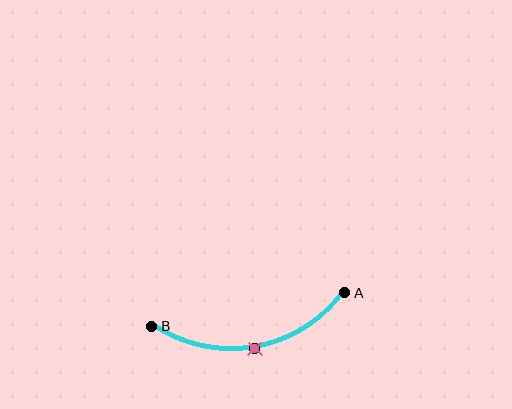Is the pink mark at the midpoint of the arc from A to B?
Yes. The pink mark lies on the arc at equal arc-length from both A and B — it is the arc midpoint.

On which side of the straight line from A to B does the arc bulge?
The arc bulges below the straight line connecting A and B.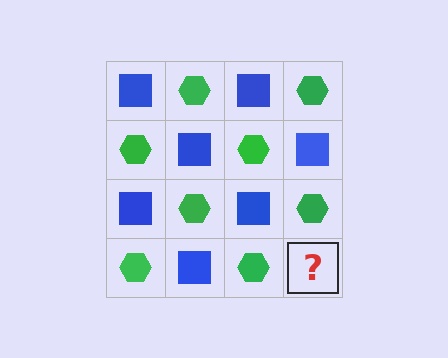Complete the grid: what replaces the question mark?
The question mark should be replaced with a blue square.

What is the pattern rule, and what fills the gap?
The rule is that it alternates blue square and green hexagon in a checkerboard pattern. The gap should be filled with a blue square.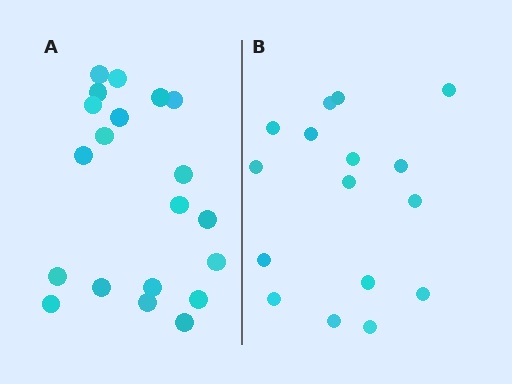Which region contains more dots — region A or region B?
Region A (the left region) has more dots.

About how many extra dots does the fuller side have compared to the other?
Region A has about 4 more dots than region B.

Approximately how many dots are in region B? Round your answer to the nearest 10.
About 20 dots. (The exact count is 16, which rounds to 20.)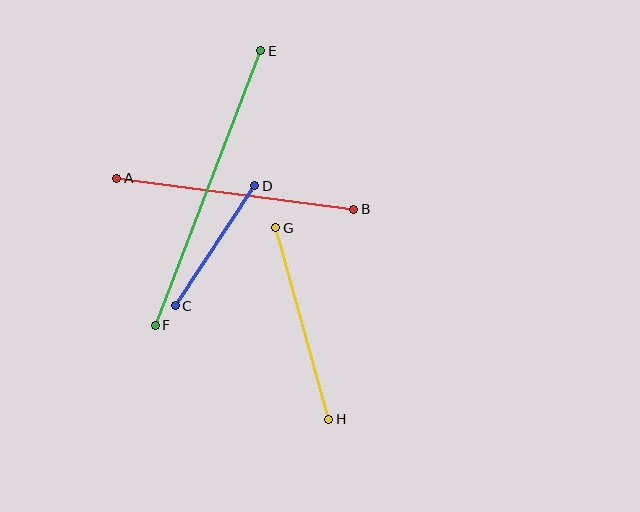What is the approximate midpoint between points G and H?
The midpoint is at approximately (302, 324) pixels.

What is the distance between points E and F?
The distance is approximately 294 pixels.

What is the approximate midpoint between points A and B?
The midpoint is at approximately (235, 194) pixels.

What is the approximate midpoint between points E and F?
The midpoint is at approximately (208, 188) pixels.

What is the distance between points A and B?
The distance is approximately 239 pixels.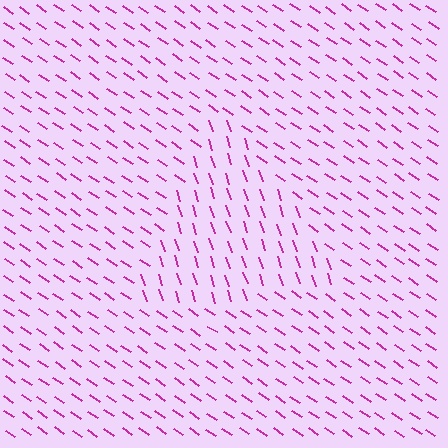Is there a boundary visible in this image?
Yes, there is a texture boundary formed by a change in line orientation.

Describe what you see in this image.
The image is filled with small magenta line segments. A triangle region in the image has lines oriented differently from the surrounding lines, creating a visible texture boundary.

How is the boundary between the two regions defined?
The boundary is defined purely by a change in line orientation (approximately 38 degrees difference). All lines are the same color and thickness.